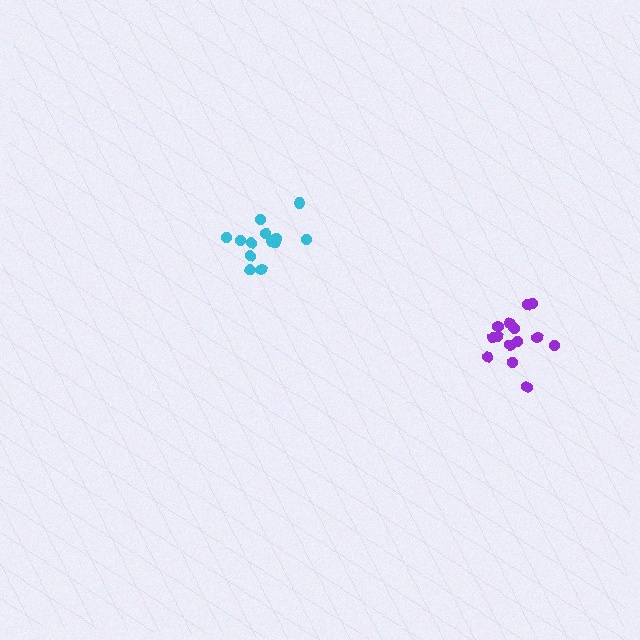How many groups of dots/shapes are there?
There are 2 groups.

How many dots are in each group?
Group 1: 13 dots, Group 2: 14 dots (27 total).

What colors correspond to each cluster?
The clusters are colored: cyan, purple.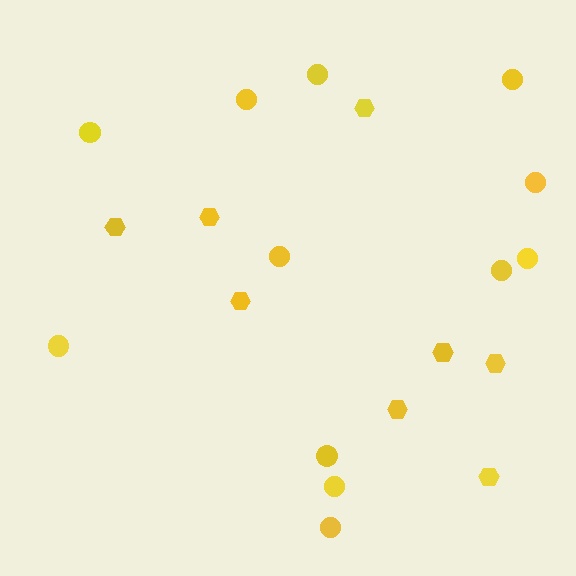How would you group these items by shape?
There are 2 groups: one group of circles (12) and one group of hexagons (8).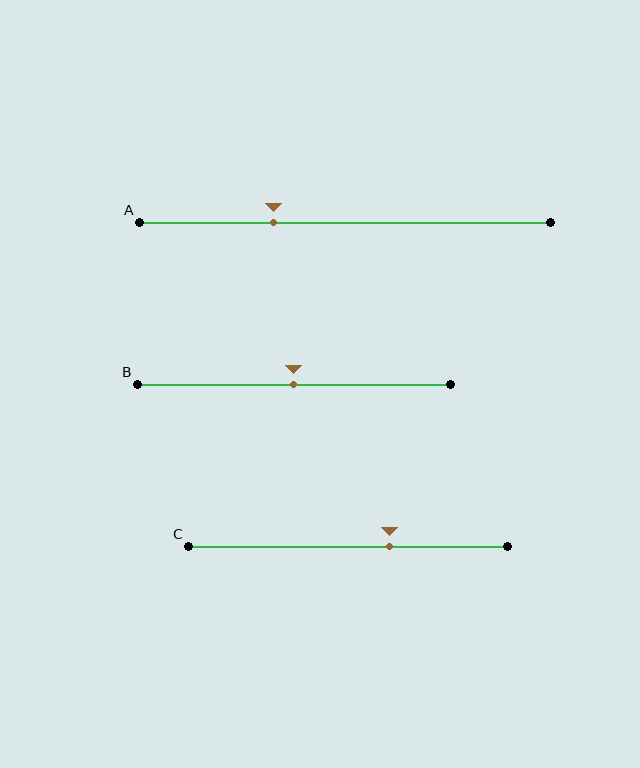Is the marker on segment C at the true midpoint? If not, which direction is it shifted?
No, the marker on segment C is shifted to the right by about 13% of the segment length.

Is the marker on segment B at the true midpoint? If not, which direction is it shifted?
Yes, the marker on segment B is at the true midpoint.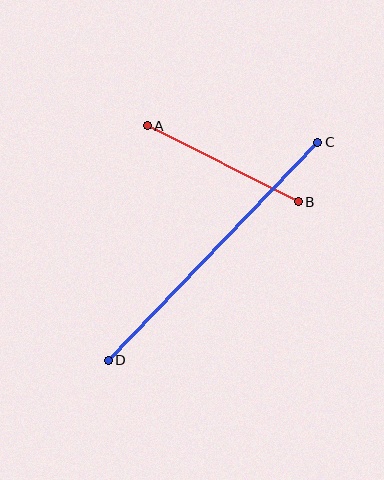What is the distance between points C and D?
The distance is approximately 302 pixels.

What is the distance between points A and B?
The distance is approximately 169 pixels.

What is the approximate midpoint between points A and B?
The midpoint is at approximately (223, 164) pixels.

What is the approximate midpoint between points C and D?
The midpoint is at approximately (213, 251) pixels.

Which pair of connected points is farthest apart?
Points C and D are farthest apart.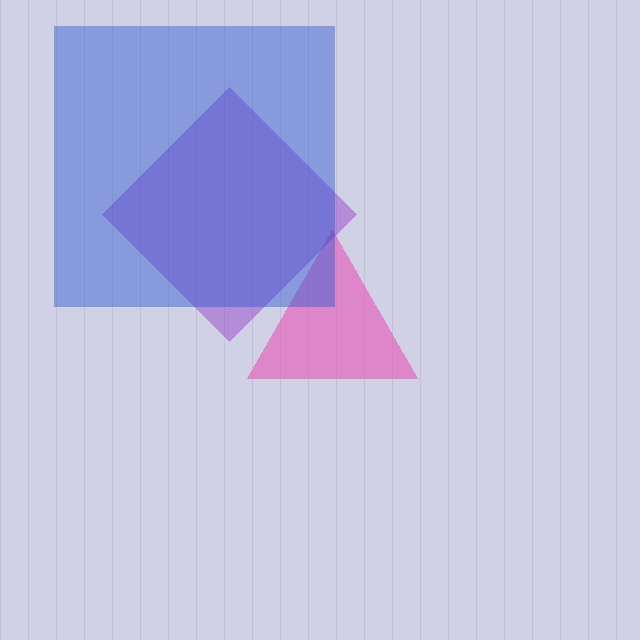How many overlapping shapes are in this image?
There are 3 overlapping shapes in the image.